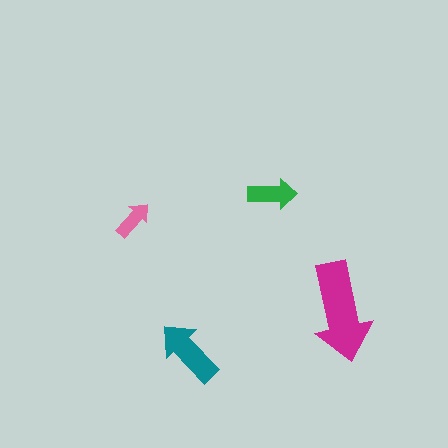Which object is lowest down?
The teal arrow is bottommost.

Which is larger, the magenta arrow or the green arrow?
The magenta one.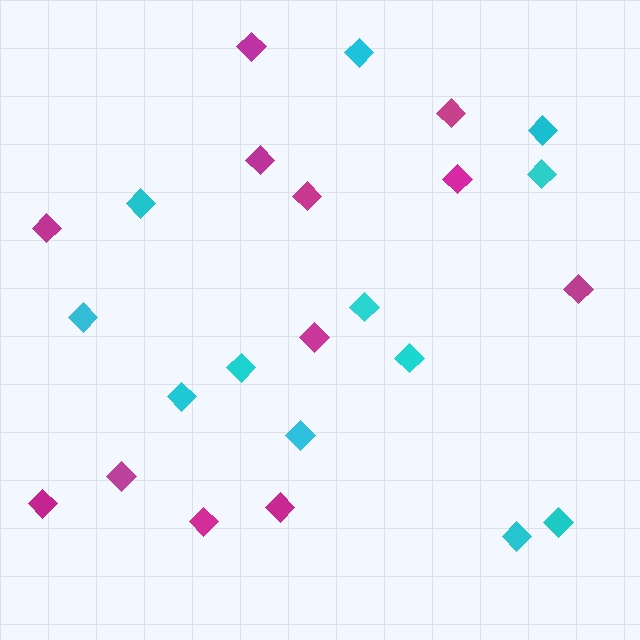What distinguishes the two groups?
There are 2 groups: one group of cyan diamonds (12) and one group of magenta diamonds (12).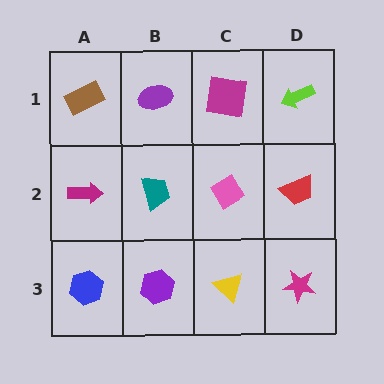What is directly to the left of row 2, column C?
A teal trapezoid.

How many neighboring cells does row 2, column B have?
4.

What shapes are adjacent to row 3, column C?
A pink diamond (row 2, column C), a purple hexagon (row 3, column B), a magenta star (row 3, column D).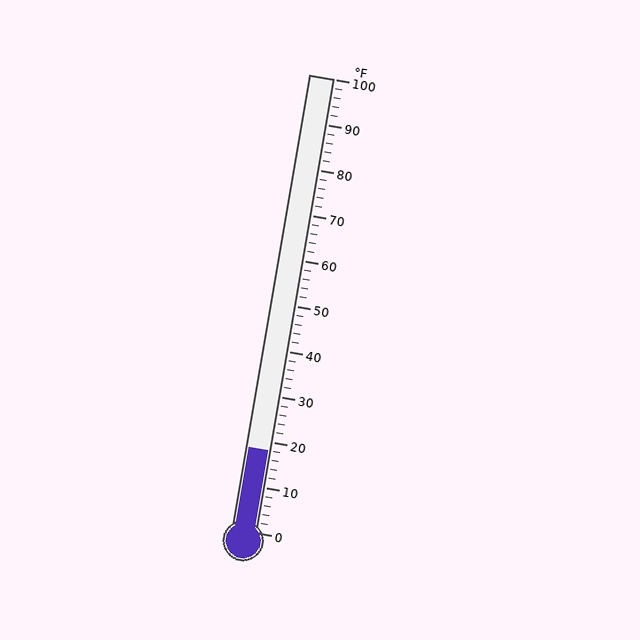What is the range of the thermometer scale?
The thermometer scale ranges from 0°F to 100°F.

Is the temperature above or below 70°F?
The temperature is below 70°F.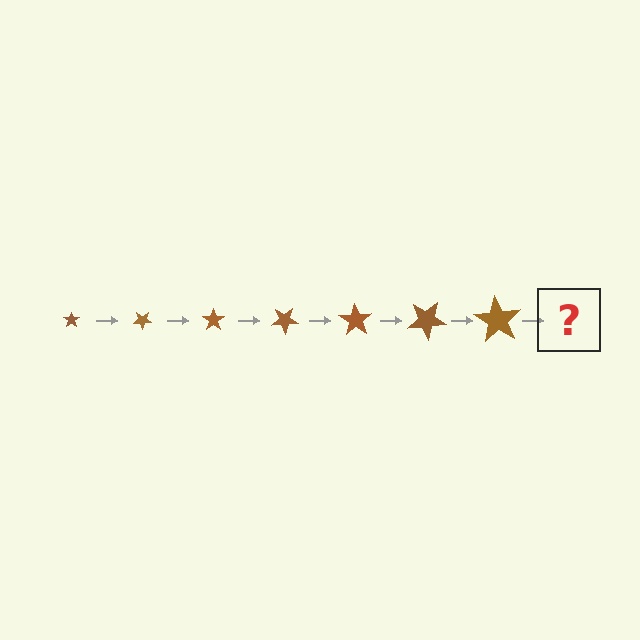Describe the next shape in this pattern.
It should be a star, larger than the previous one and rotated 245 degrees from the start.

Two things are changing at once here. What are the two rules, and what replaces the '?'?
The two rules are that the star grows larger each step and it rotates 35 degrees each step. The '?' should be a star, larger than the previous one and rotated 245 degrees from the start.